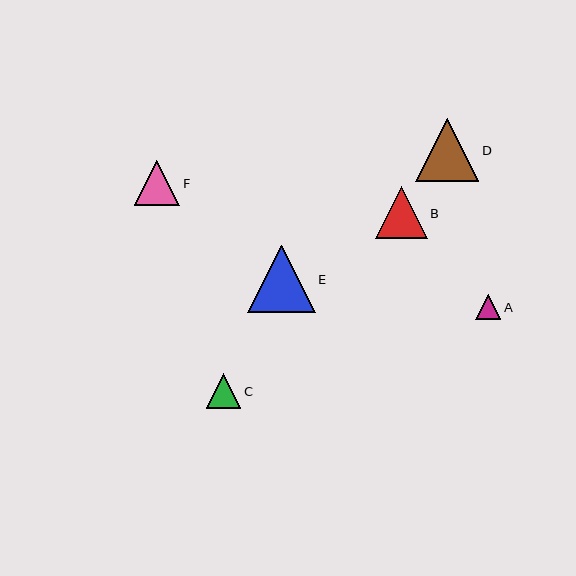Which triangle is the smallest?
Triangle A is the smallest with a size of approximately 25 pixels.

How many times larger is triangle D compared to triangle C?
Triangle D is approximately 1.8 times the size of triangle C.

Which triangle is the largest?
Triangle E is the largest with a size of approximately 68 pixels.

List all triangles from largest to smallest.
From largest to smallest: E, D, B, F, C, A.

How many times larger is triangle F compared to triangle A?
Triangle F is approximately 1.8 times the size of triangle A.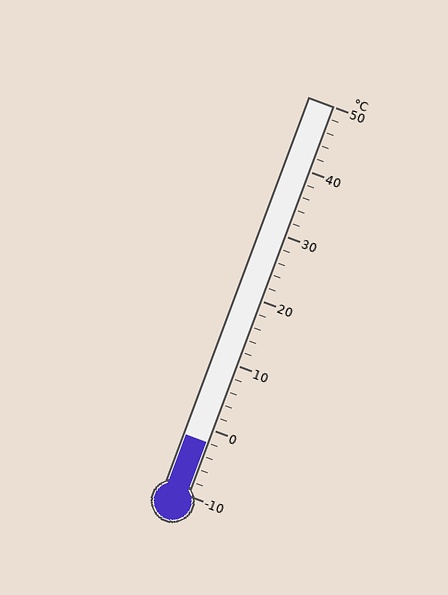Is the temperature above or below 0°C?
The temperature is below 0°C.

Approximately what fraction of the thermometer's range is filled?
The thermometer is filled to approximately 15% of its range.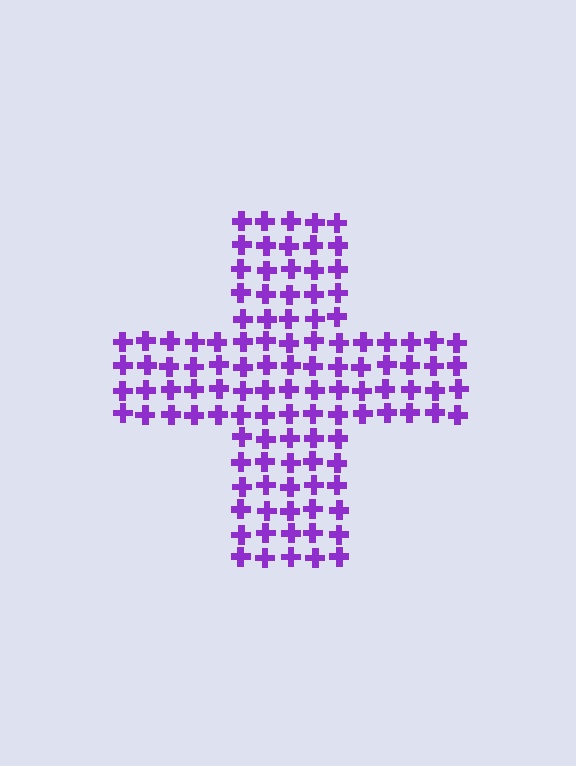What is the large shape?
The large shape is a cross.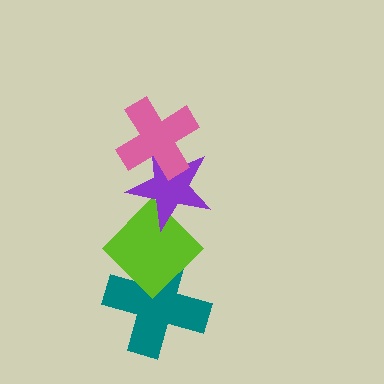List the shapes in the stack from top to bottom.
From top to bottom: the pink cross, the purple star, the lime diamond, the teal cross.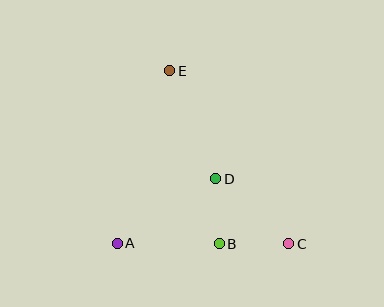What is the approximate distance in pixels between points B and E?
The distance between B and E is approximately 180 pixels.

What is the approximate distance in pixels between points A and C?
The distance between A and C is approximately 171 pixels.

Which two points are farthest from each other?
Points C and E are farthest from each other.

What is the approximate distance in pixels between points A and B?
The distance between A and B is approximately 102 pixels.